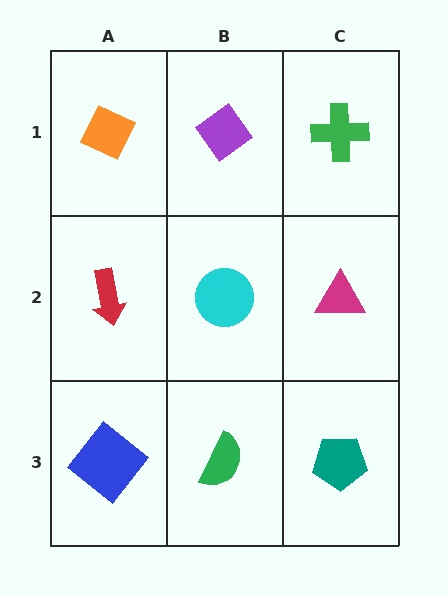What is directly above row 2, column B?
A purple diamond.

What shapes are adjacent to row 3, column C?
A magenta triangle (row 2, column C), a green semicircle (row 3, column B).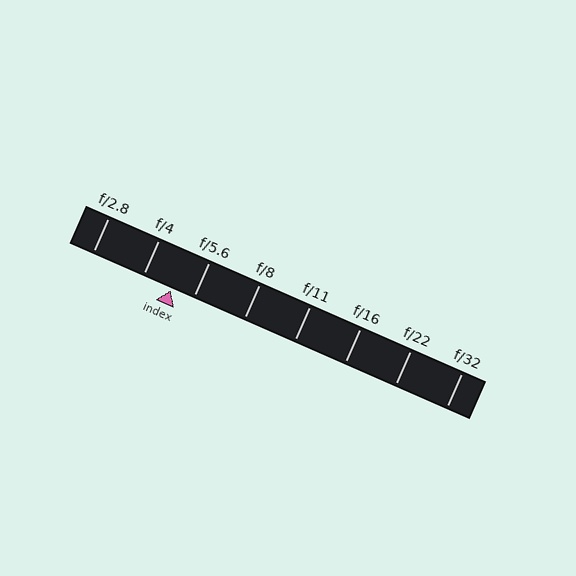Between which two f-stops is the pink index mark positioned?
The index mark is between f/4 and f/5.6.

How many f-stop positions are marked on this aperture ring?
There are 8 f-stop positions marked.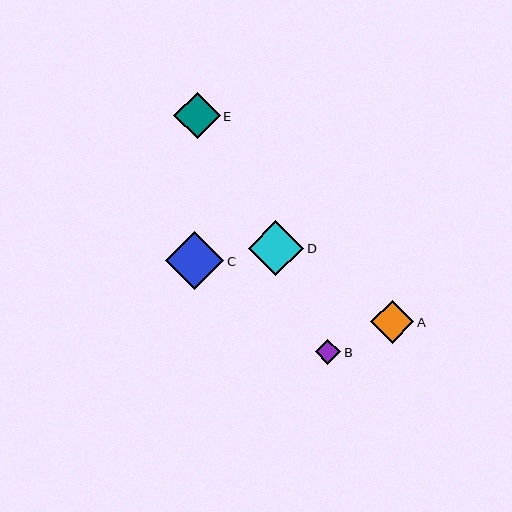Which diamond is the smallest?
Diamond B is the smallest with a size of approximately 26 pixels.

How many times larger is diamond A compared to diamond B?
Diamond A is approximately 1.7 times the size of diamond B.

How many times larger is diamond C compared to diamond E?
Diamond C is approximately 1.2 times the size of diamond E.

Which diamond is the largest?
Diamond C is the largest with a size of approximately 58 pixels.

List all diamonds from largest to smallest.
From largest to smallest: C, D, E, A, B.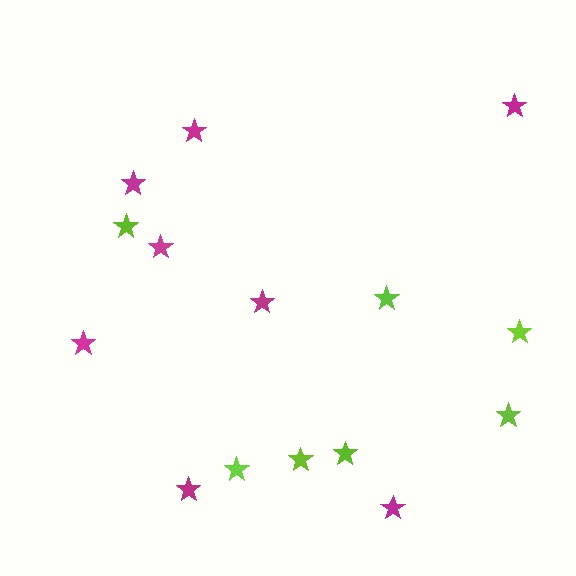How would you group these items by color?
There are 2 groups: one group of lime stars (7) and one group of magenta stars (8).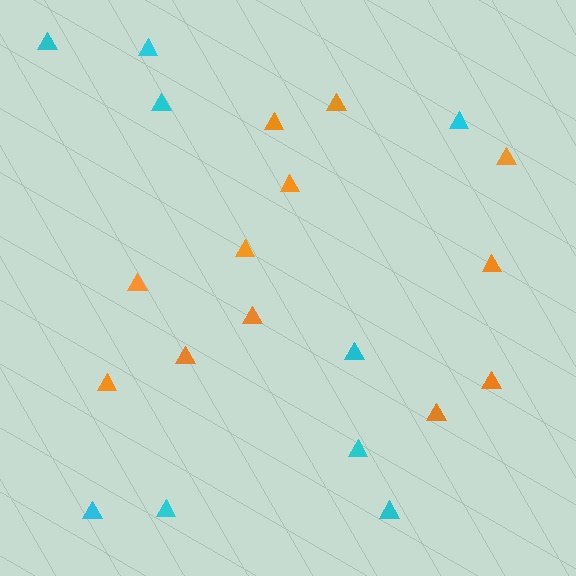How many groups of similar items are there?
There are 2 groups: one group of cyan triangles (9) and one group of orange triangles (12).